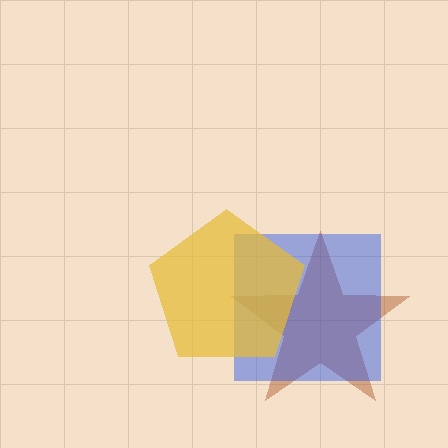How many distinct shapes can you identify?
There are 3 distinct shapes: a brown star, a blue square, a yellow pentagon.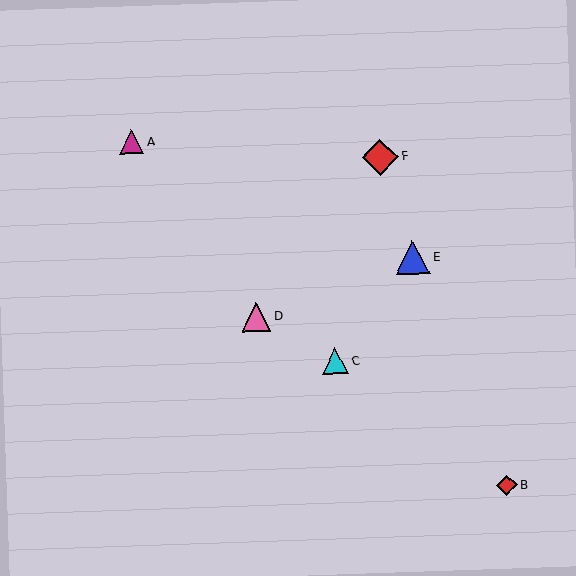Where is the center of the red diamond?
The center of the red diamond is at (380, 157).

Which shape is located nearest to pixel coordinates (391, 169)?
The red diamond (labeled F) at (380, 157) is nearest to that location.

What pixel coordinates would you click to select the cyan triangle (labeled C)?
Click at (335, 361) to select the cyan triangle C.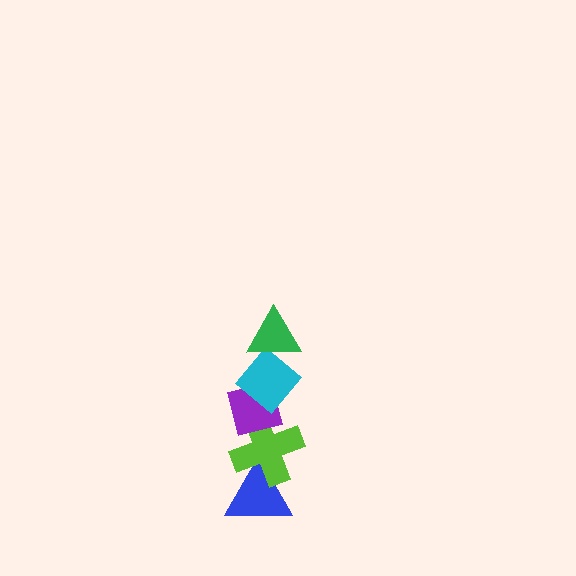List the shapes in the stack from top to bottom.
From top to bottom: the green triangle, the cyan diamond, the purple square, the lime cross, the blue triangle.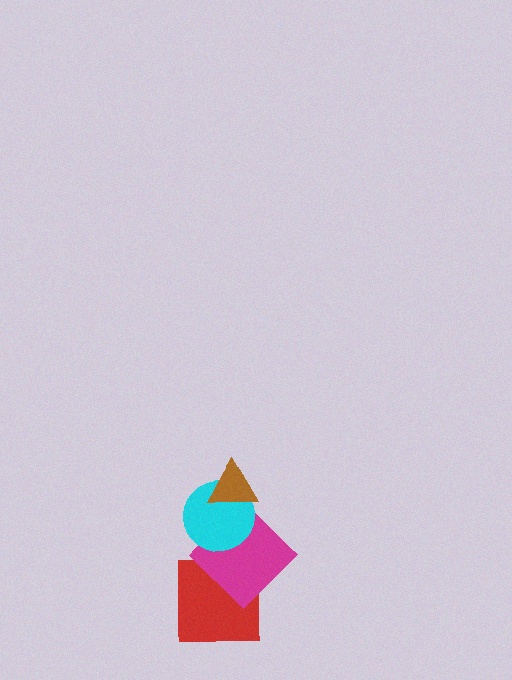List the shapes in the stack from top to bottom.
From top to bottom: the brown triangle, the cyan circle, the magenta diamond, the red square.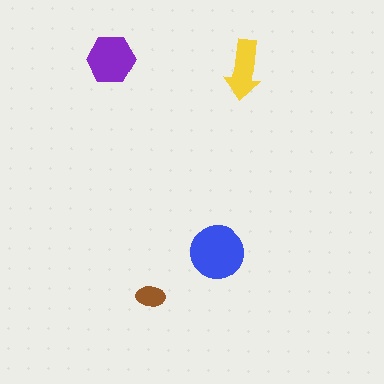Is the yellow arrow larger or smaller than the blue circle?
Smaller.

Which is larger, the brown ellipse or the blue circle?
The blue circle.